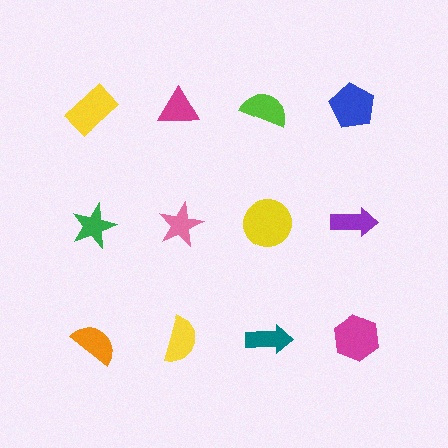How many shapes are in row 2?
4 shapes.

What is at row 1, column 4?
A blue pentagon.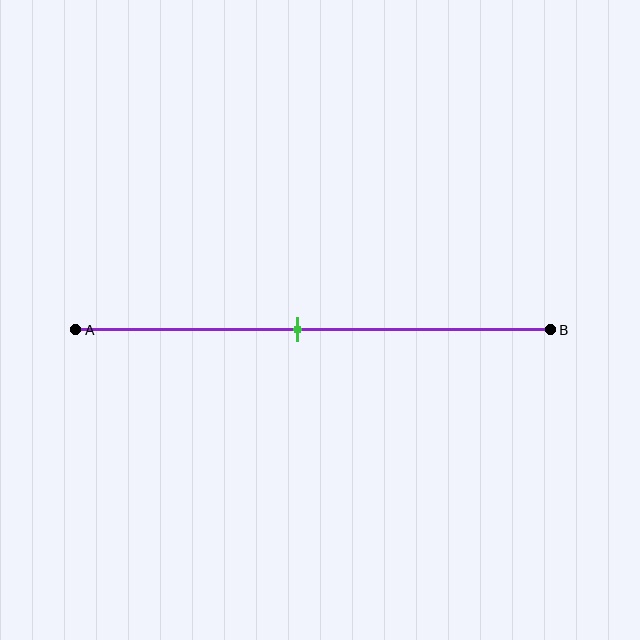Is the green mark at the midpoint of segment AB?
No, the mark is at about 45% from A, not at the 50% midpoint.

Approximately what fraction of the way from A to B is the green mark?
The green mark is approximately 45% of the way from A to B.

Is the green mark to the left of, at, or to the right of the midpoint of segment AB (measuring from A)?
The green mark is to the left of the midpoint of segment AB.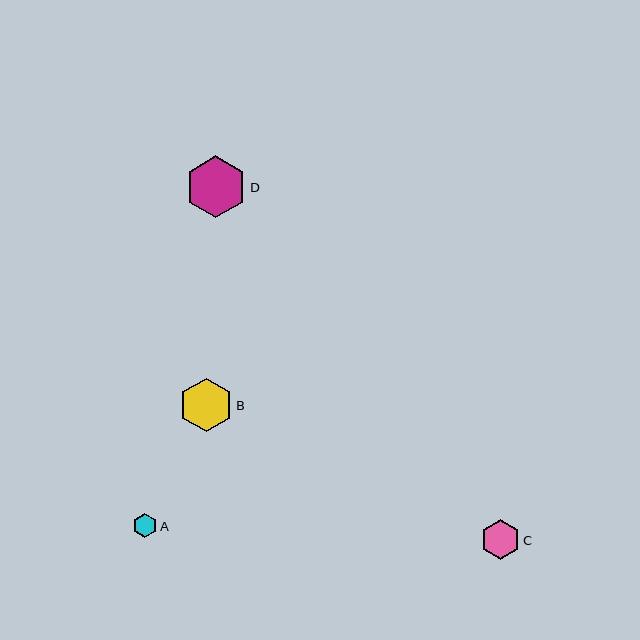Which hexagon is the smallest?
Hexagon A is the smallest with a size of approximately 24 pixels.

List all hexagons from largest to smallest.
From largest to smallest: D, B, C, A.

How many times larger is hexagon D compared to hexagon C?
Hexagon D is approximately 1.5 times the size of hexagon C.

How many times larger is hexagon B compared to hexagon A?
Hexagon B is approximately 2.2 times the size of hexagon A.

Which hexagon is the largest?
Hexagon D is the largest with a size of approximately 62 pixels.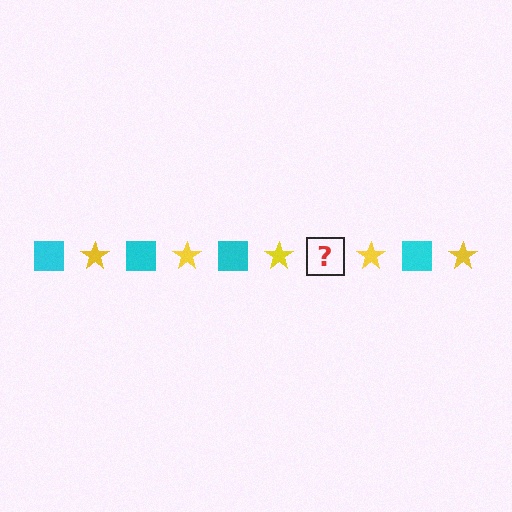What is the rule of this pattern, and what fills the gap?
The rule is that the pattern alternates between cyan square and yellow star. The gap should be filled with a cyan square.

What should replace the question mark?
The question mark should be replaced with a cyan square.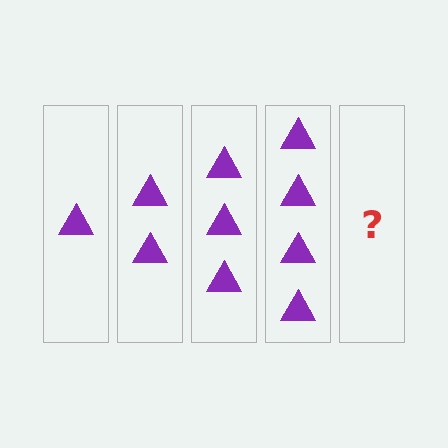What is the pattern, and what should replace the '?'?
The pattern is that each step adds one more triangle. The '?' should be 5 triangles.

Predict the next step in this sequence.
The next step is 5 triangles.